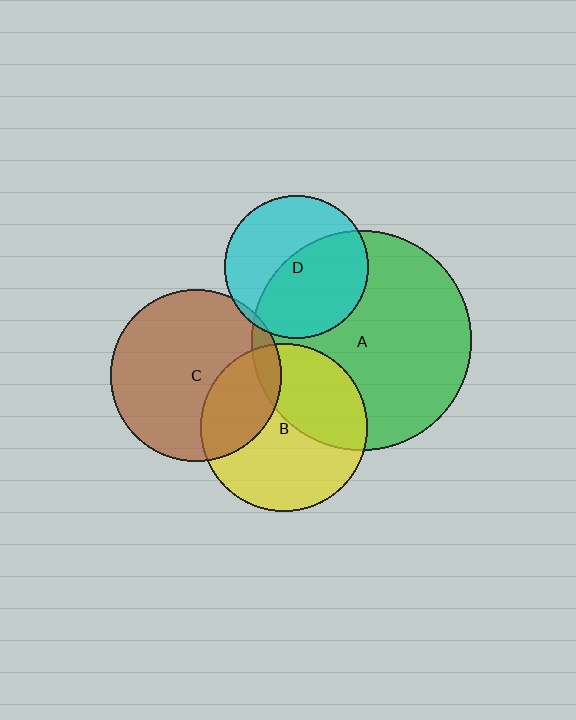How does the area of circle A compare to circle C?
Approximately 1.6 times.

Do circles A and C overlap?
Yes.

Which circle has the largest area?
Circle A (green).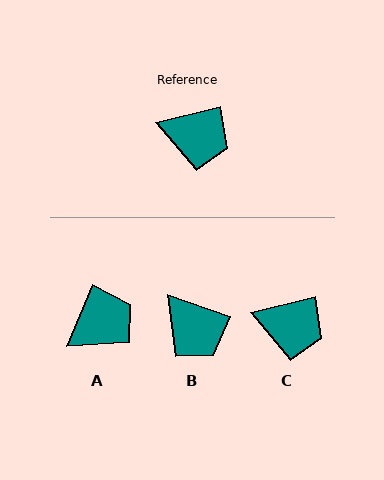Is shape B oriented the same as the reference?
No, it is off by about 33 degrees.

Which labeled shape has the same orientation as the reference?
C.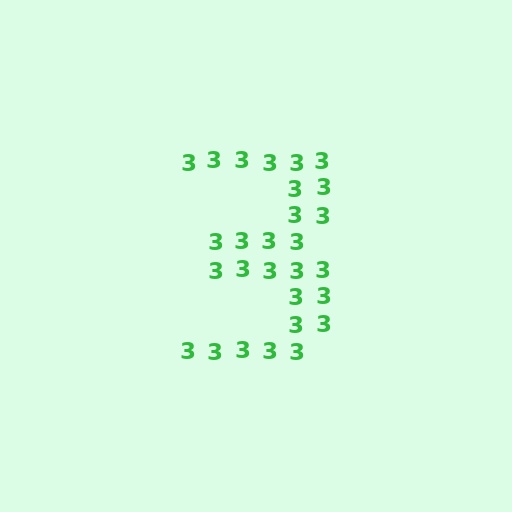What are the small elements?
The small elements are digit 3's.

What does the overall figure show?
The overall figure shows the digit 3.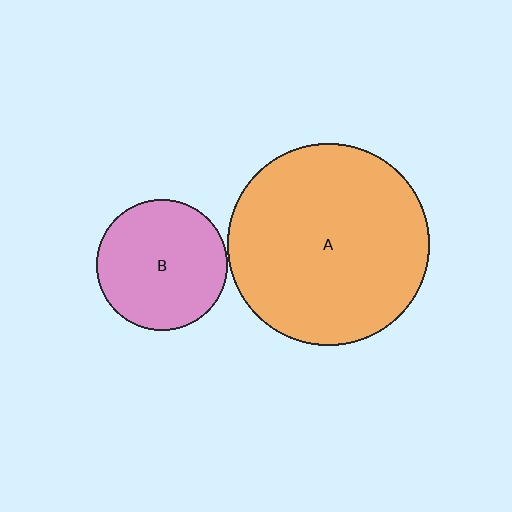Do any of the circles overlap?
No, none of the circles overlap.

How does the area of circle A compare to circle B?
Approximately 2.4 times.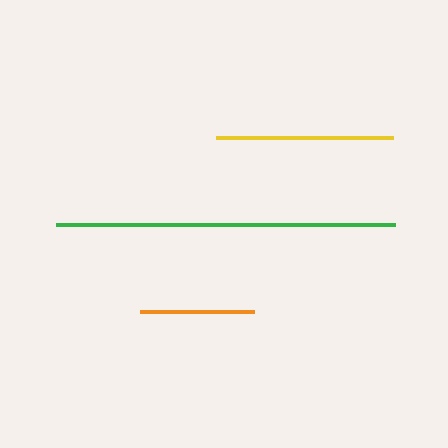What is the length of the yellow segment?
The yellow segment is approximately 177 pixels long.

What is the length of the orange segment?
The orange segment is approximately 113 pixels long.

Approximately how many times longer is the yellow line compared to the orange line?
The yellow line is approximately 1.6 times the length of the orange line.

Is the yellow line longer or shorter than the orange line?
The yellow line is longer than the orange line.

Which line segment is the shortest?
The orange line is the shortest at approximately 113 pixels.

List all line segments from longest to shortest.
From longest to shortest: green, yellow, orange.